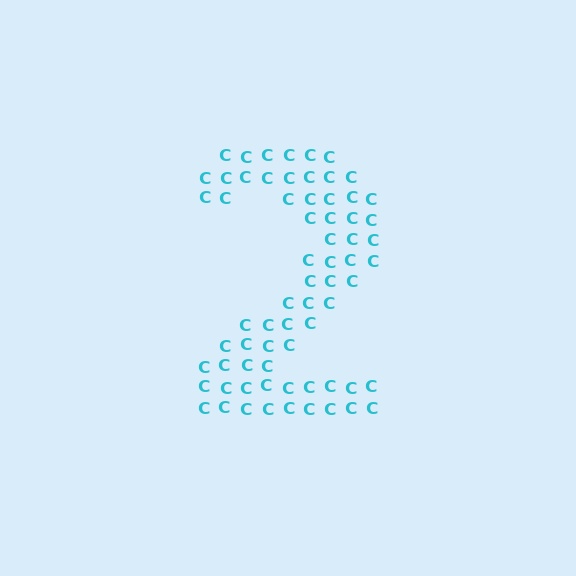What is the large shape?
The large shape is the digit 2.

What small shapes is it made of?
It is made of small letter C's.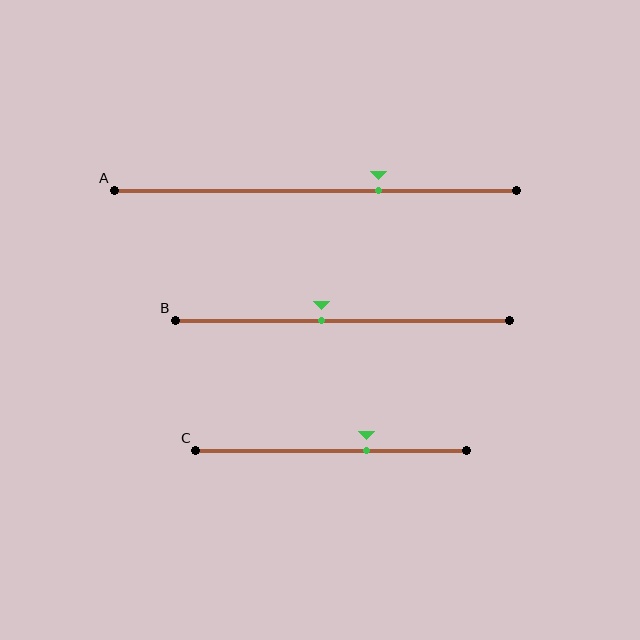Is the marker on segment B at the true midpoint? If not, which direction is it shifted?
No, the marker on segment B is shifted to the left by about 6% of the segment length.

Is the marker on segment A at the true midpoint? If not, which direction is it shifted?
No, the marker on segment A is shifted to the right by about 16% of the segment length.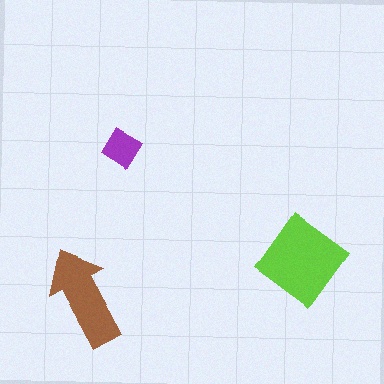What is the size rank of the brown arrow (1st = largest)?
2nd.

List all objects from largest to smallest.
The lime diamond, the brown arrow, the purple diamond.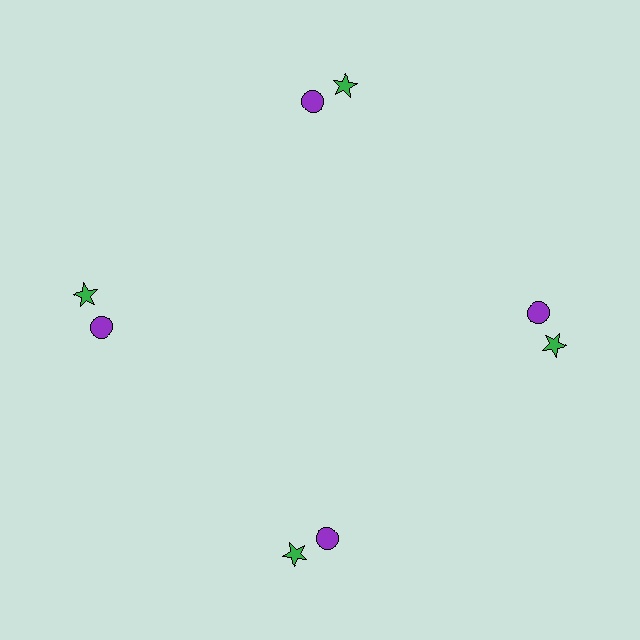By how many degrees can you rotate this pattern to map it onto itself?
The pattern maps onto itself every 90 degrees of rotation.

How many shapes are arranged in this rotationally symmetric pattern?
There are 8 shapes, arranged in 4 groups of 2.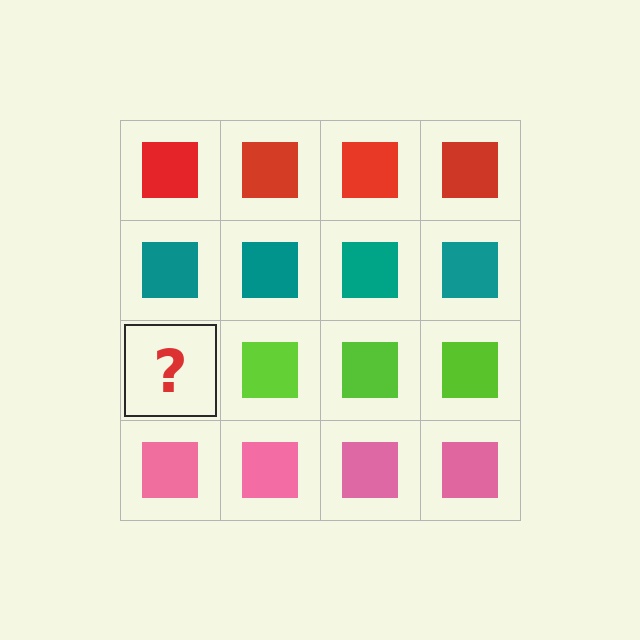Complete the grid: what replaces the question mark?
The question mark should be replaced with a lime square.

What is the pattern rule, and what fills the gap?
The rule is that each row has a consistent color. The gap should be filled with a lime square.